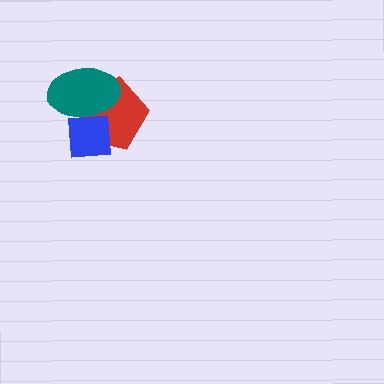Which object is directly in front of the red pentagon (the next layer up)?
The teal ellipse is directly in front of the red pentagon.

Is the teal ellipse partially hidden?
Yes, it is partially covered by another shape.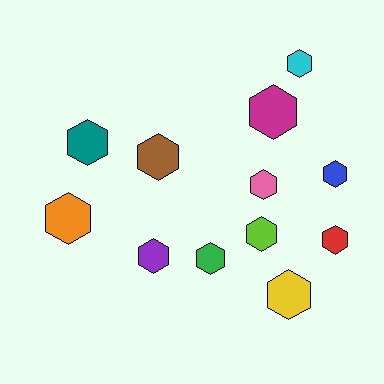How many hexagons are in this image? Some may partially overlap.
There are 12 hexagons.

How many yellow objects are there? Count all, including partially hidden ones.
There is 1 yellow object.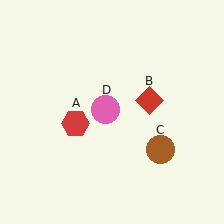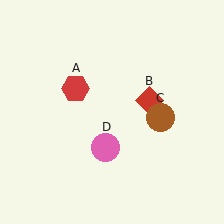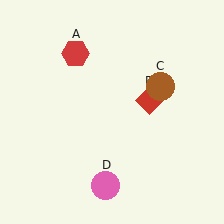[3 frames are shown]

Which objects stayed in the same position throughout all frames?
Red diamond (object B) remained stationary.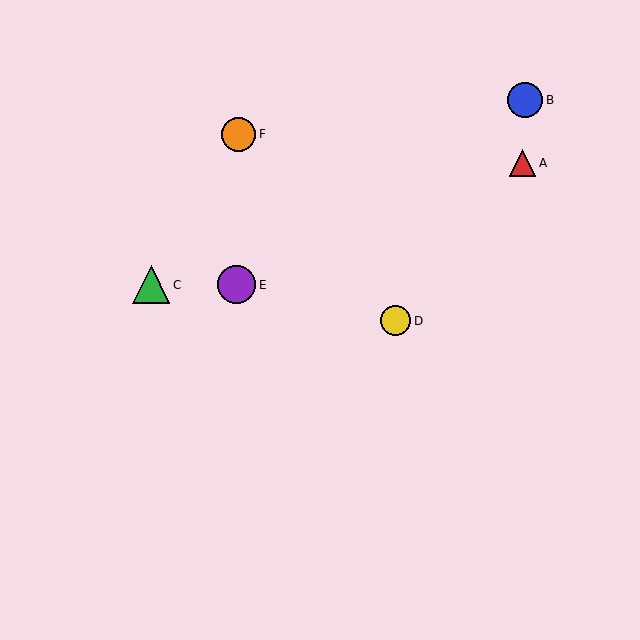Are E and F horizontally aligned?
No, E is at y≈285 and F is at y≈134.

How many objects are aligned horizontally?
2 objects (C, E) are aligned horizontally.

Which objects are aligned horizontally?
Objects C, E are aligned horizontally.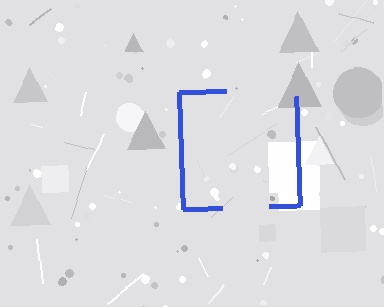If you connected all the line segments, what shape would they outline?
They would outline a square.